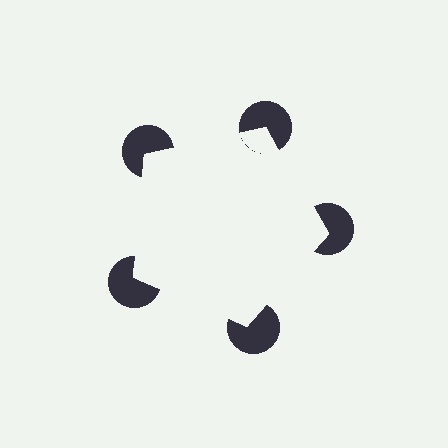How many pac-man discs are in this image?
There are 5 — one at each vertex of the illusory pentagon.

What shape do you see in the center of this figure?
An illusory pentagon — its edges are inferred from the aligned wedge cuts in the pac-man discs, not physically drawn.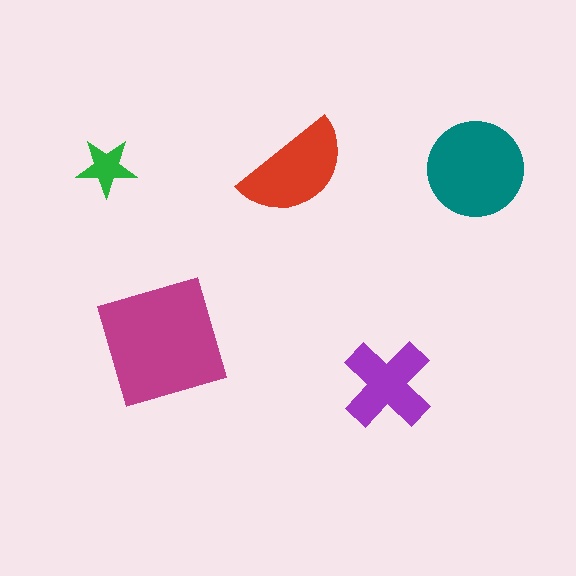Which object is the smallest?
The green star.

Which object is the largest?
The magenta square.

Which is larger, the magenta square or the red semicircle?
The magenta square.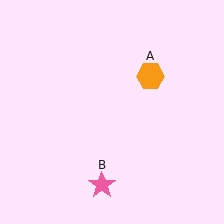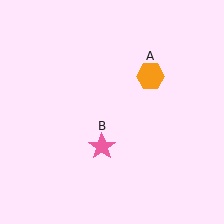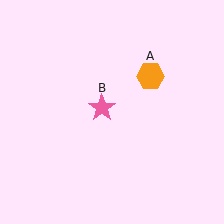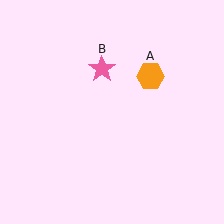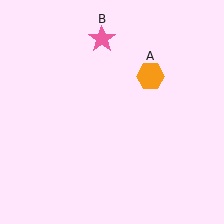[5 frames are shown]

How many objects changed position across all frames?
1 object changed position: pink star (object B).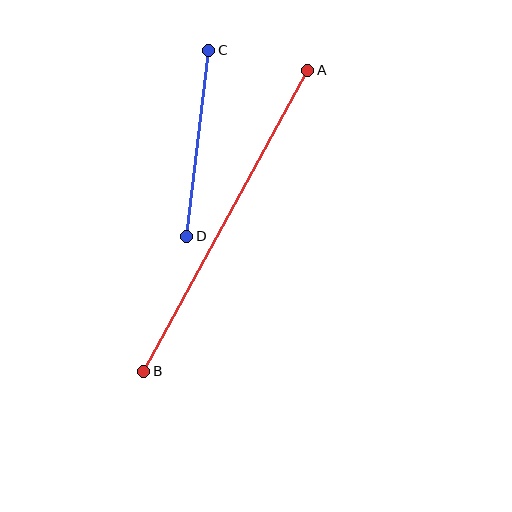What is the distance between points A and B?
The distance is approximately 343 pixels.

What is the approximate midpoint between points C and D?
The midpoint is at approximately (198, 143) pixels.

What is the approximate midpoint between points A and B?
The midpoint is at approximately (226, 221) pixels.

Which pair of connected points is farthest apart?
Points A and B are farthest apart.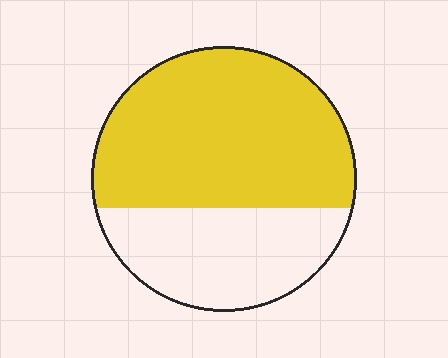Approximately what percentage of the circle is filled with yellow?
Approximately 65%.